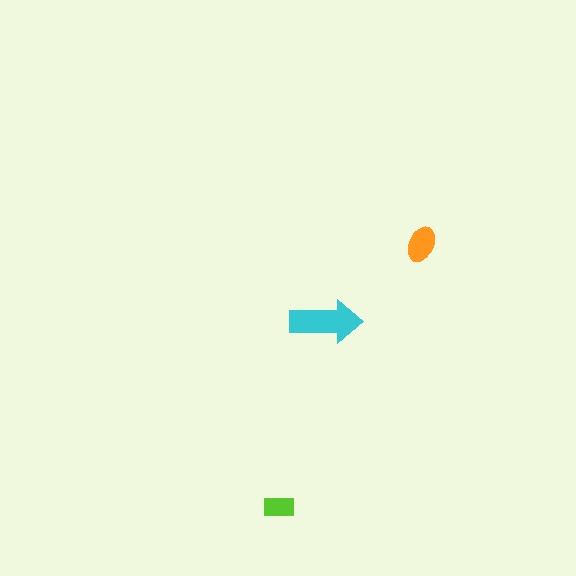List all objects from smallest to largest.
The lime rectangle, the orange ellipse, the cyan arrow.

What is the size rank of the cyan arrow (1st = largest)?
1st.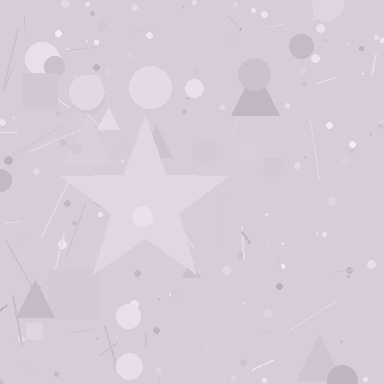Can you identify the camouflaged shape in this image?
The camouflaged shape is a star.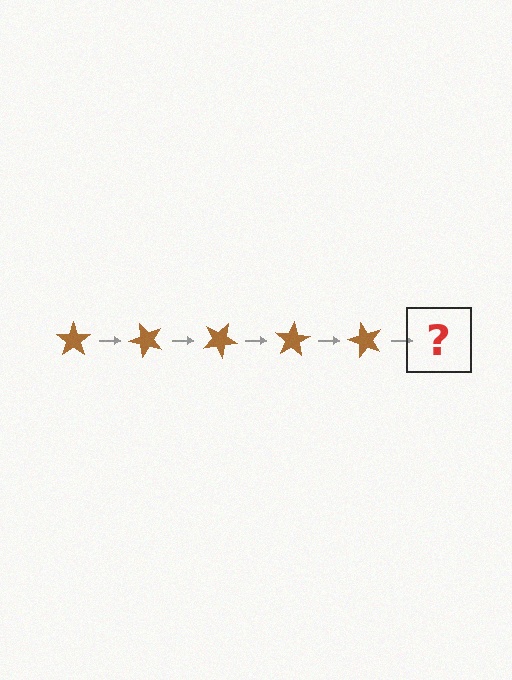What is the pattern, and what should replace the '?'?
The pattern is that the star rotates 50 degrees each step. The '?' should be a brown star rotated 250 degrees.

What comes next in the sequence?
The next element should be a brown star rotated 250 degrees.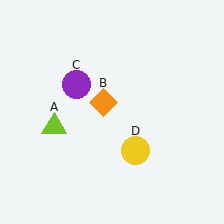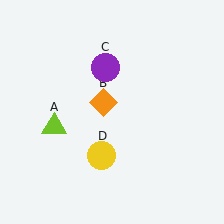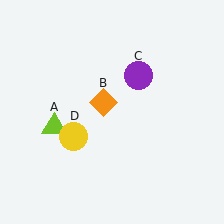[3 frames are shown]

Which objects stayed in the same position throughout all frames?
Lime triangle (object A) and orange diamond (object B) remained stationary.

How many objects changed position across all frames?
2 objects changed position: purple circle (object C), yellow circle (object D).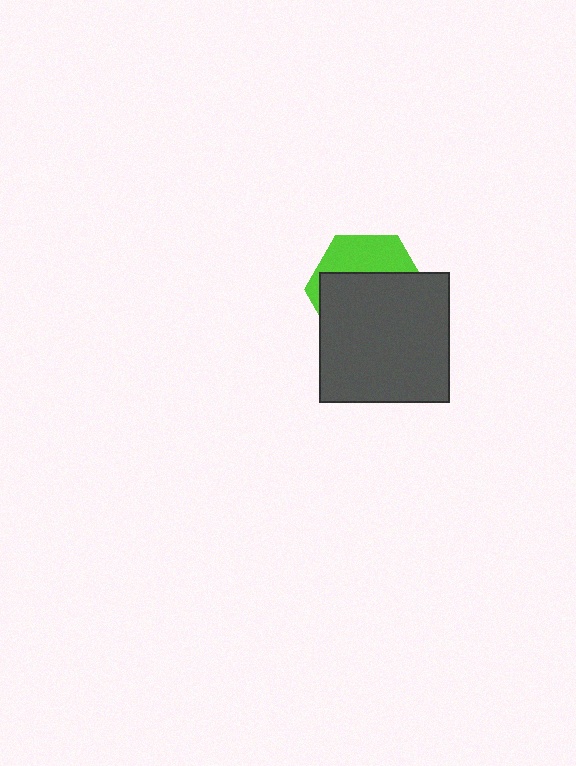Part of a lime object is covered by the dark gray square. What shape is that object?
It is a hexagon.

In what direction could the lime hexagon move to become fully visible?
The lime hexagon could move up. That would shift it out from behind the dark gray square entirely.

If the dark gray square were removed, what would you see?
You would see the complete lime hexagon.